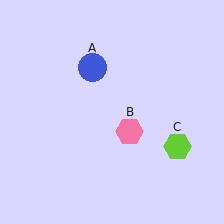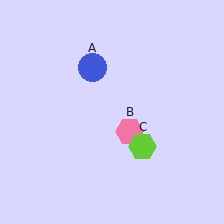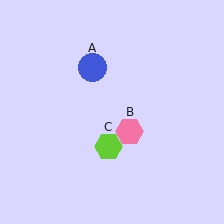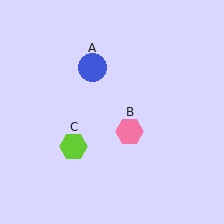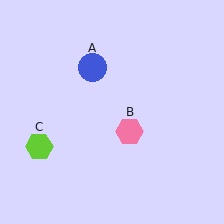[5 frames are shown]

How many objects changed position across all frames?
1 object changed position: lime hexagon (object C).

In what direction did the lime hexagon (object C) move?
The lime hexagon (object C) moved left.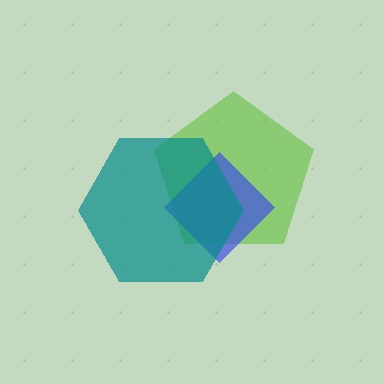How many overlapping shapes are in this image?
There are 3 overlapping shapes in the image.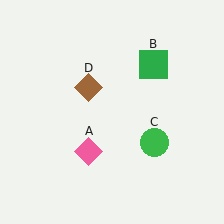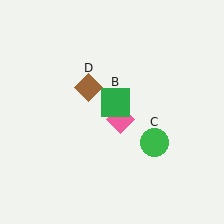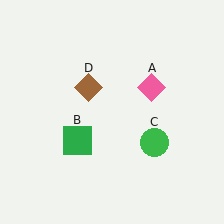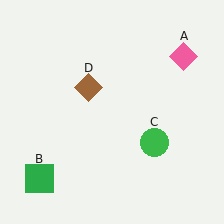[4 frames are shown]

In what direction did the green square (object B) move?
The green square (object B) moved down and to the left.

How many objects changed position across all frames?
2 objects changed position: pink diamond (object A), green square (object B).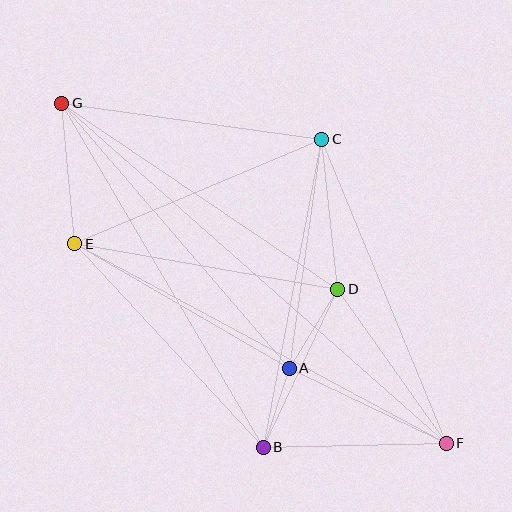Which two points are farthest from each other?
Points F and G are farthest from each other.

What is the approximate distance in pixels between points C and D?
The distance between C and D is approximately 151 pixels.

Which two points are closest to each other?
Points A and B are closest to each other.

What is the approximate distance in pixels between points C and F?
The distance between C and F is approximately 329 pixels.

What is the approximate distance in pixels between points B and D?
The distance between B and D is approximately 174 pixels.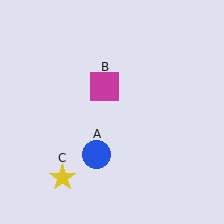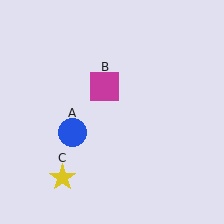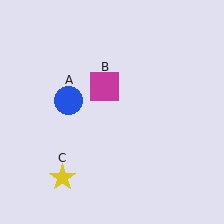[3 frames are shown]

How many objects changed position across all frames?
1 object changed position: blue circle (object A).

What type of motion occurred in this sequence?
The blue circle (object A) rotated clockwise around the center of the scene.